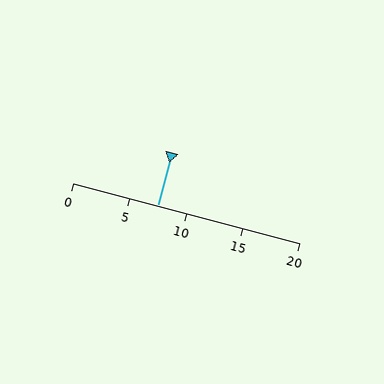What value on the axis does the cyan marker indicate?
The marker indicates approximately 7.5.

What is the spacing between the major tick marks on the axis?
The major ticks are spaced 5 apart.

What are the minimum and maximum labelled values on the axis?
The axis runs from 0 to 20.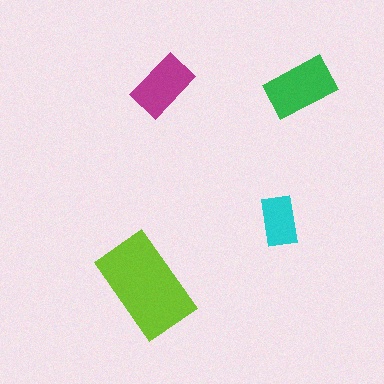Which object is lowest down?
The lime rectangle is bottommost.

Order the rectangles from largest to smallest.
the lime one, the green one, the magenta one, the cyan one.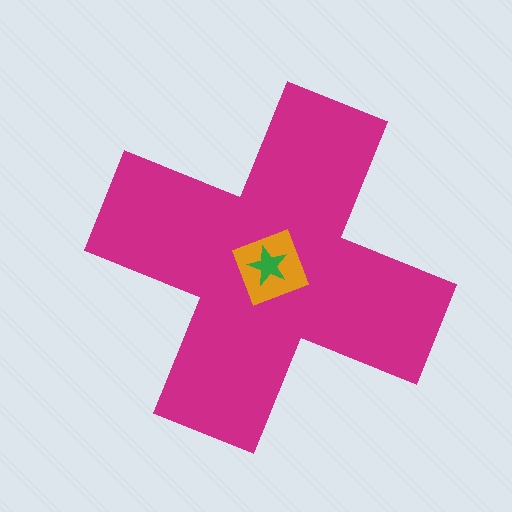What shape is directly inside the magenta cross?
The orange square.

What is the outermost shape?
The magenta cross.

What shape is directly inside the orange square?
The green star.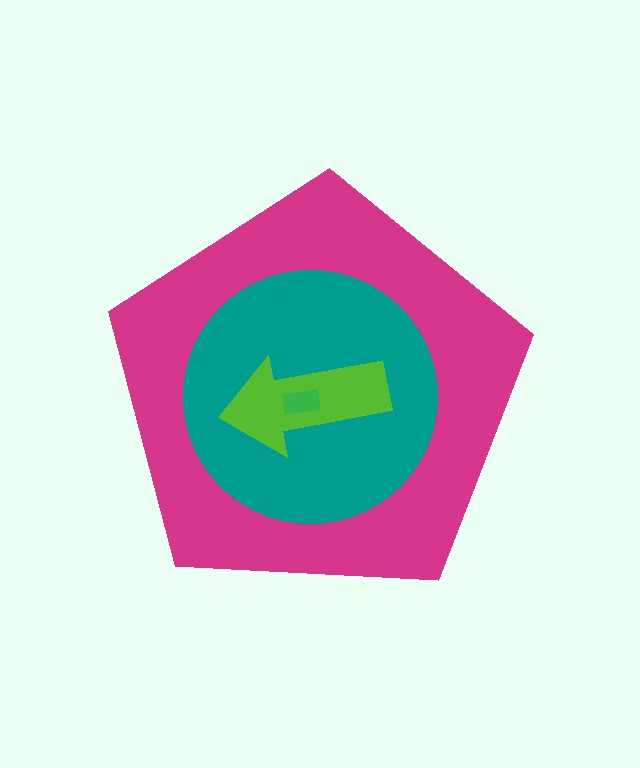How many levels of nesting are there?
4.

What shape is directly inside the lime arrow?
The green rectangle.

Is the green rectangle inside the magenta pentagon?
Yes.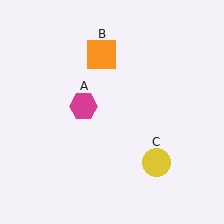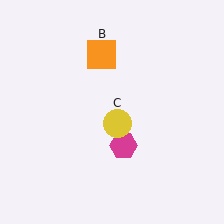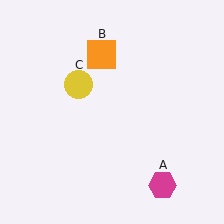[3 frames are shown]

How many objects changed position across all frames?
2 objects changed position: magenta hexagon (object A), yellow circle (object C).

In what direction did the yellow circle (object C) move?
The yellow circle (object C) moved up and to the left.